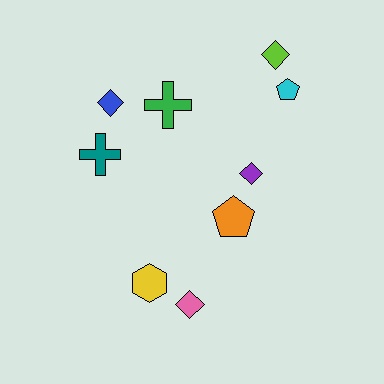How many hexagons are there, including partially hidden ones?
There is 1 hexagon.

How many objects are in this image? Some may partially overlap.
There are 9 objects.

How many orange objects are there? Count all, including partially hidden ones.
There is 1 orange object.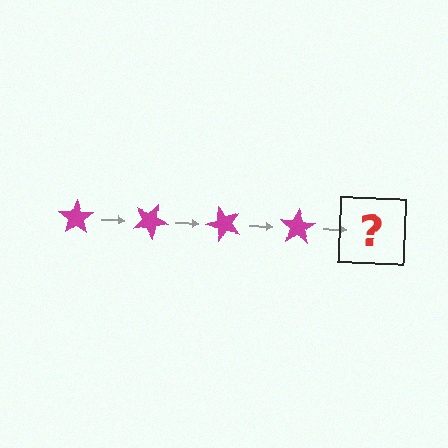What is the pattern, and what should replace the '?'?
The pattern is that the star rotates 25 degrees each step. The '?' should be a magenta star rotated 100 degrees.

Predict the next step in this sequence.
The next step is a magenta star rotated 100 degrees.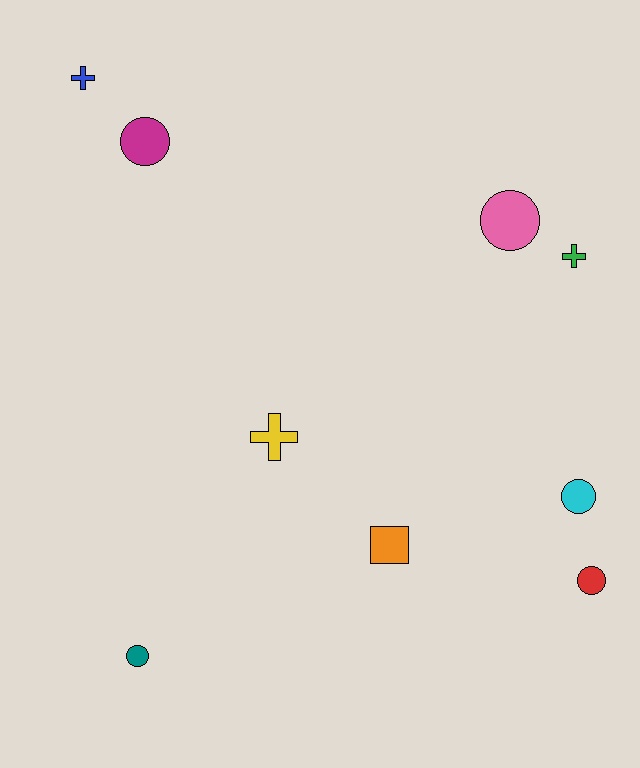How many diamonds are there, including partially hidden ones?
There are no diamonds.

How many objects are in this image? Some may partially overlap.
There are 9 objects.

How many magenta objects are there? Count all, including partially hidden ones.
There is 1 magenta object.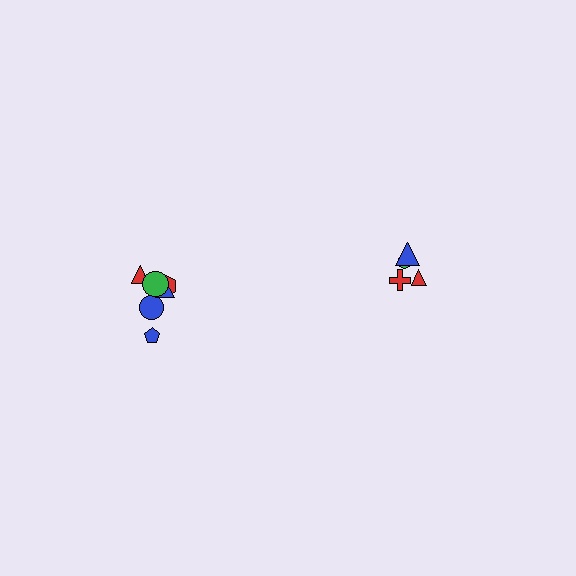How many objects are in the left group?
There are 6 objects.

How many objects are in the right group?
There are 4 objects.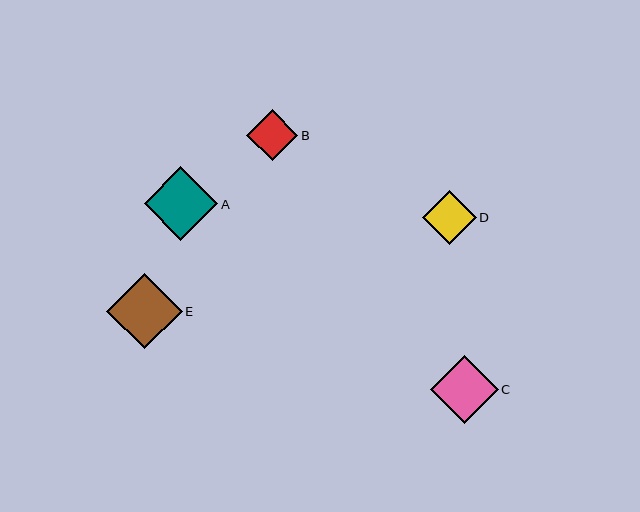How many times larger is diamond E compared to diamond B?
Diamond E is approximately 1.5 times the size of diamond B.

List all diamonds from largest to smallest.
From largest to smallest: E, A, C, D, B.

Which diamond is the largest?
Diamond E is the largest with a size of approximately 75 pixels.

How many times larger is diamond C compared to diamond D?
Diamond C is approximately 1.3 times the size of diamond D.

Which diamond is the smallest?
Diamond B is the smallest with a size of approximately 51 pixels.